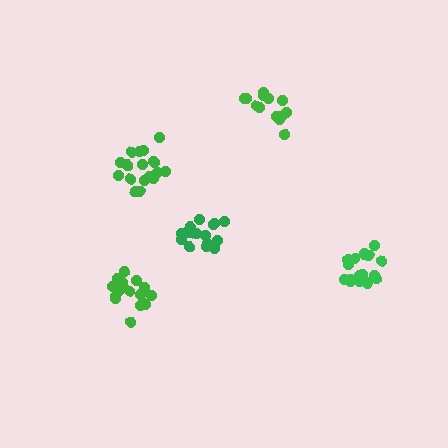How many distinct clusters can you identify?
There are 5 distinct clusters.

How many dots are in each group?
Group 1: 18 dots, Group 2: 17 dots, Group 3: 19 dots, Group 4: 14 dots, Group 5: 16 dots (84 total).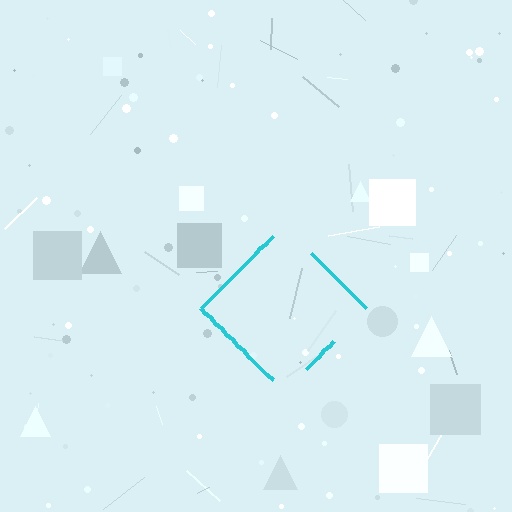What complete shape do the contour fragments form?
The contour fragments form a diamond.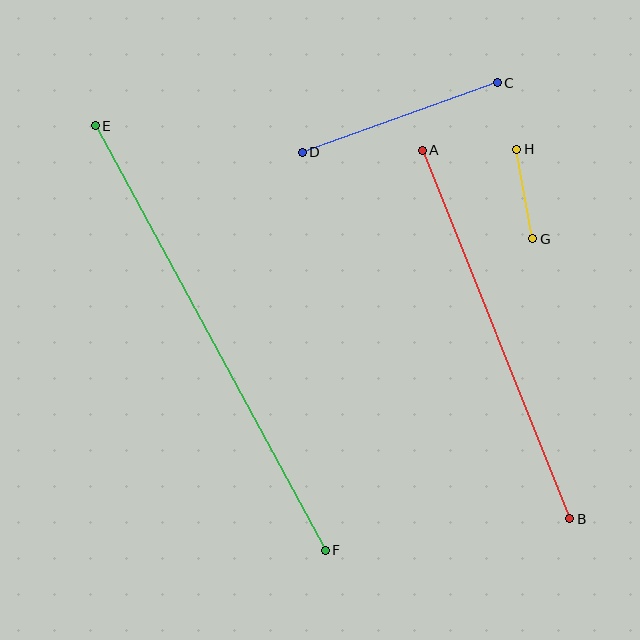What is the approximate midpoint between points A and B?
The midpoint is at approximately (496, 334) pixels.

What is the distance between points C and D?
The distance is approximately 207 pixels.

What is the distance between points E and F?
The distance is approximately 483 pixels.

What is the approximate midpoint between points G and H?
The midpoint is at approximately (525, 194) pixels.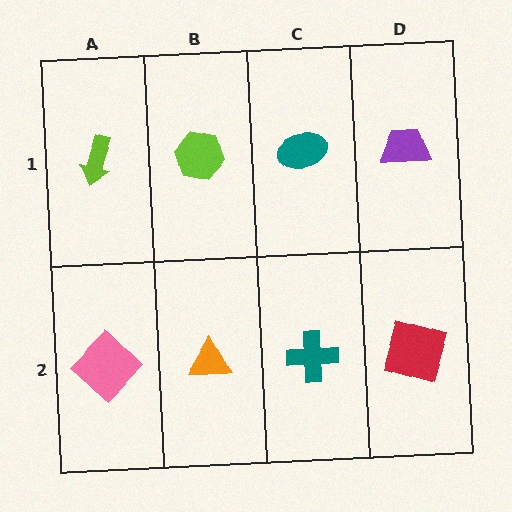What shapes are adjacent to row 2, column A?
A lime arrow (row 1, column A), an orange triangle (row 2, column B).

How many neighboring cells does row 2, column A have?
2.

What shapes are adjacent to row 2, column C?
A teal ellipse (row 1, column C), an orange triangle (row 2, column B), a red square (row 2, column D).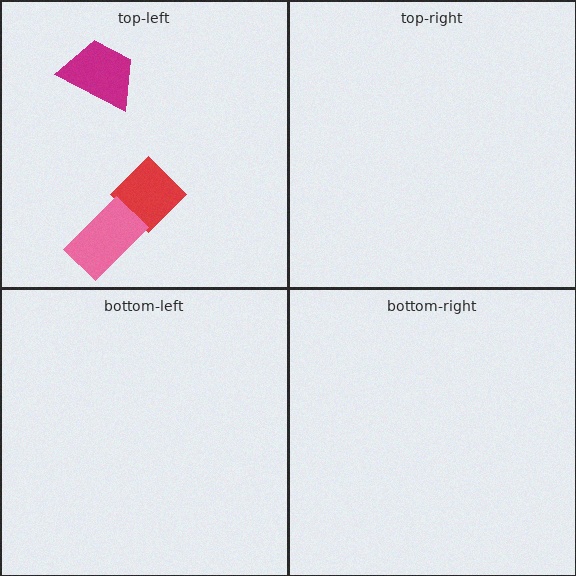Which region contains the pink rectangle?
The top-left region.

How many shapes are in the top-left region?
3.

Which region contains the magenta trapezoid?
The top-left region.